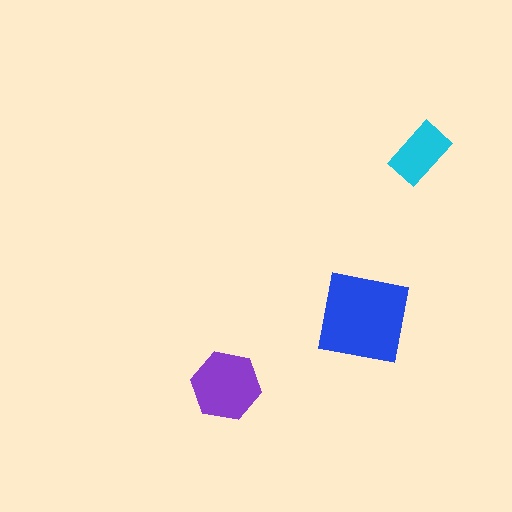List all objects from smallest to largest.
The cyan rectangle, the purple hexagon, the blue square.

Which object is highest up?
The cyan rectangle is topmost.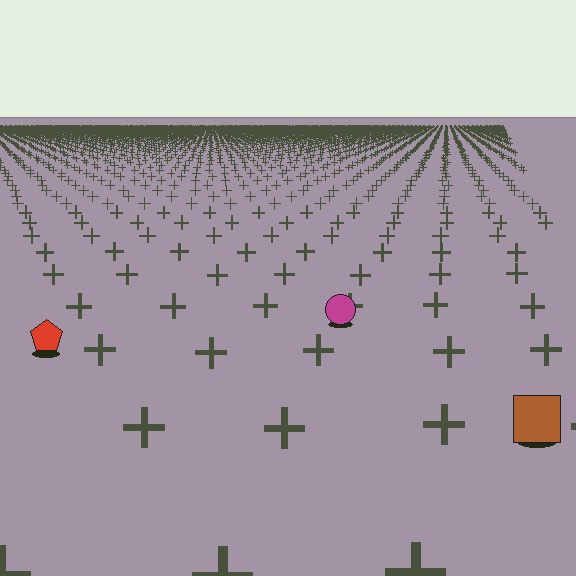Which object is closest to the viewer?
The brown square is closest. The texture marks near it are larger and more spread out.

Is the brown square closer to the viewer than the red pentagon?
Yes. The brown square is closer — you can tell from the texture gradient: the ground texture is coarser near it.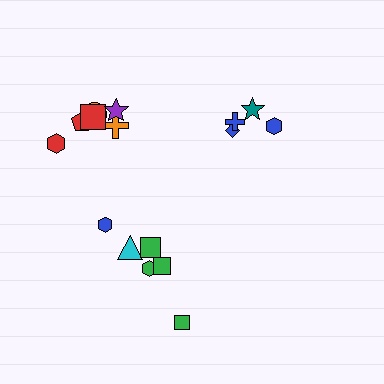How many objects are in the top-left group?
There are 6 objects.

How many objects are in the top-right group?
There are 4 objects.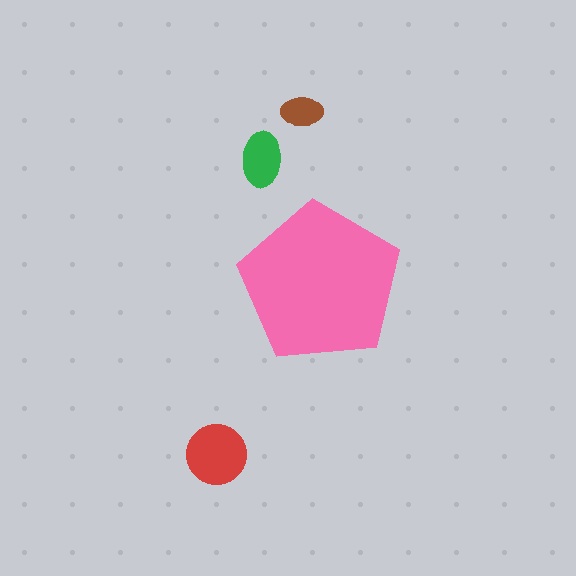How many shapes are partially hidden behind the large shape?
0 shapes are partially hidden.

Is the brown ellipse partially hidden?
No, the brown ellipse is fully visible.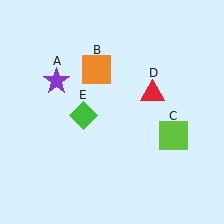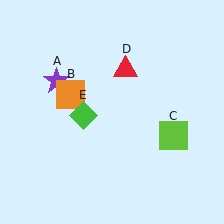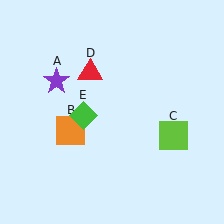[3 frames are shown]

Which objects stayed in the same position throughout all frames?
Purple star (object A) and lime square (object C) and green diamond (object E) remained stationary.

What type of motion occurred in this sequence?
The orange square (object B), red triangle (object D) rotated counterclockwise around the center of the scene.